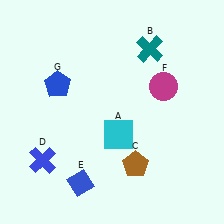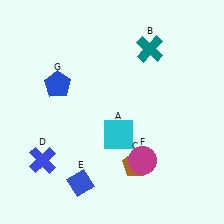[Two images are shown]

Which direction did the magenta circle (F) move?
The magenta circle (F) moved down.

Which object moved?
The magenta circle (F) moved down.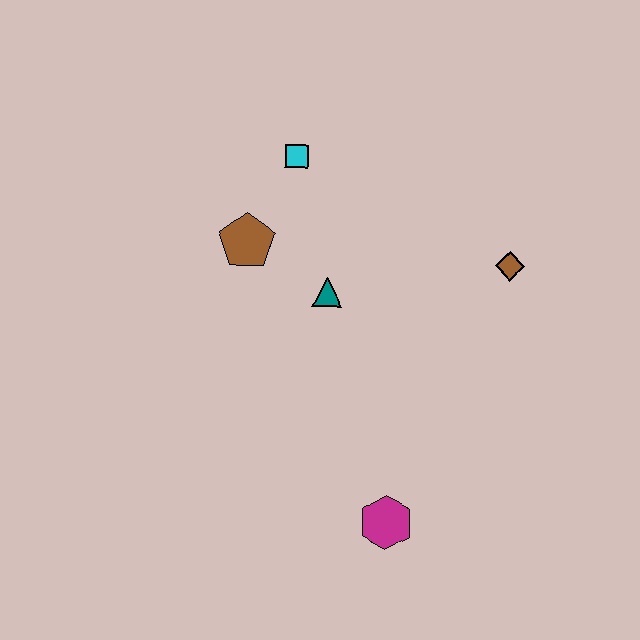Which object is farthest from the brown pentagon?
The magenta hexagon is farthest from the brown pentagon.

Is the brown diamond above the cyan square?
No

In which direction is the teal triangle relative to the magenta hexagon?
The teal triangle is above the magenta hexagon.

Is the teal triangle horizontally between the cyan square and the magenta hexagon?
Yes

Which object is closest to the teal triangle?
The brown pentagon is closest to the teal triangle.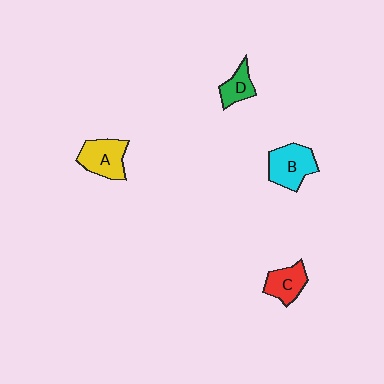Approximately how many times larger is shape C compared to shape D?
Approximately 1.3 times.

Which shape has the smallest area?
Shape D (green).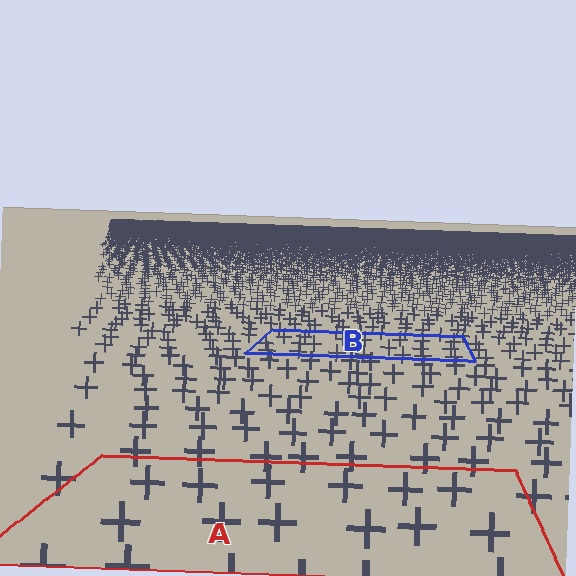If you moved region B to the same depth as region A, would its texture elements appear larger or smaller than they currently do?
They would appear larger. At a closer depth, the same texture elements are projected at a bigger on-screen size.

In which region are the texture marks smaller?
The texture marks are smaller in region B, because it is farther away.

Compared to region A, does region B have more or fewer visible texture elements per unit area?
Region B has more texture elements per unit area — they are packed more densely because it is farther away.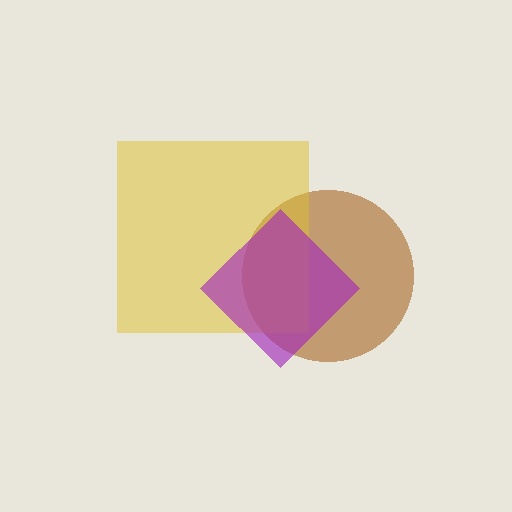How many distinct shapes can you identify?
There are 3 distinct shapes: a brown circle, a yellow square, a purple diamond.